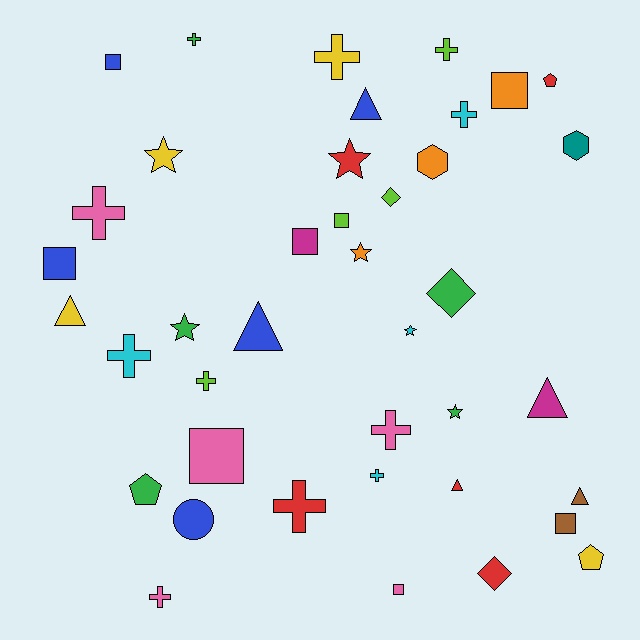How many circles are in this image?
There is 1 circle.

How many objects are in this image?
There are 40 objects.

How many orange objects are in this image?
There are 3 orange objects.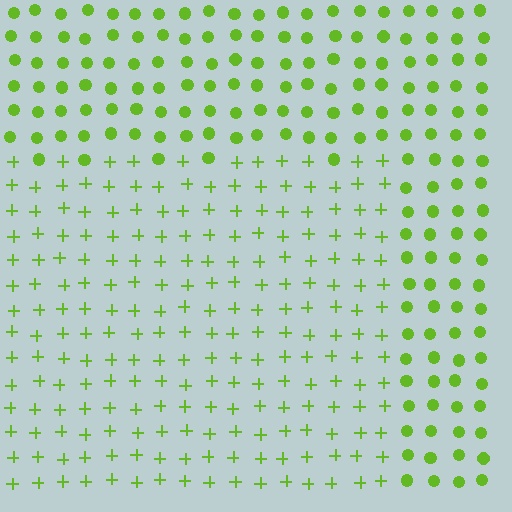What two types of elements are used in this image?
The image uses plus signs inside the rectangle region and circles outside it.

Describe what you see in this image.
The image is filled with small lime elements arranged in a uniform grid. A rectangle-shaped region contains plus signs, while the surrounding area contains circles. The boundary is defined purely by the change in element shape.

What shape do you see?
I see a rectangle.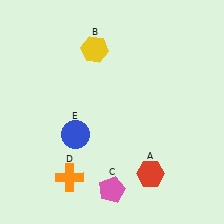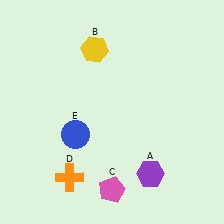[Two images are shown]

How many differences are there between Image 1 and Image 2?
There is 1 difference between the two images.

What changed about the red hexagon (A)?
In Image 1, A is red. In Image 2, it changed to purple.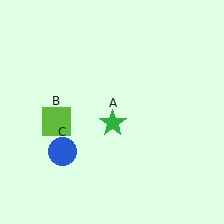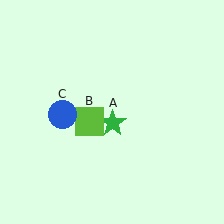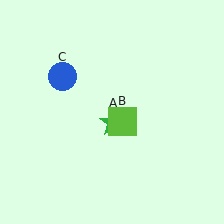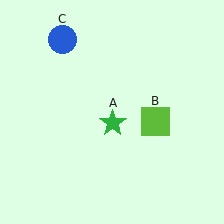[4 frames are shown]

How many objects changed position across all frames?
2 objects changed position: lime square (object B), blue circle (object C).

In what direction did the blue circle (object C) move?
The blue circle (object C) moved up.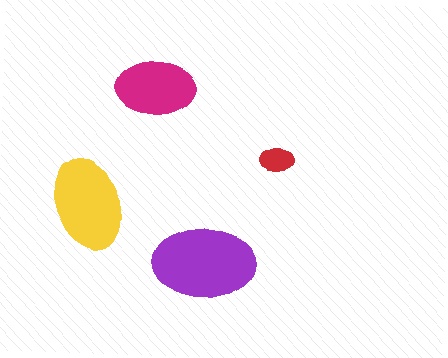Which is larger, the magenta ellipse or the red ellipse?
The magenta one.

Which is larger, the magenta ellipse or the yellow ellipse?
The yellow one.